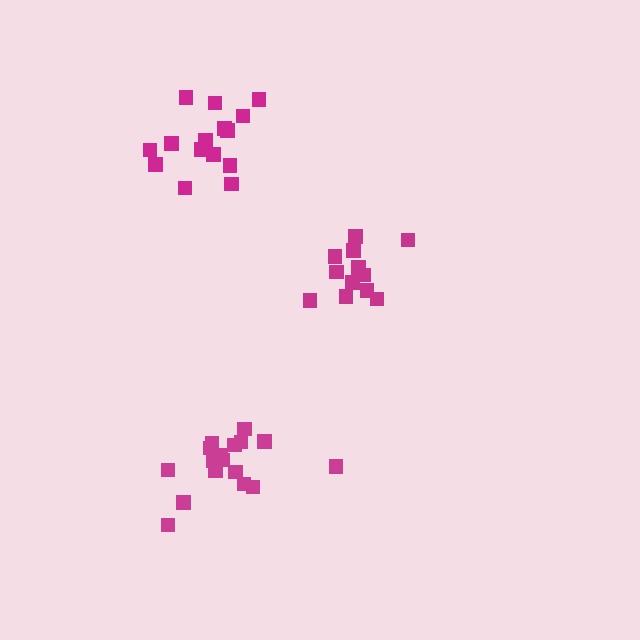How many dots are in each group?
Group 1: 12 dots, Group 2: 15 dots, Group 3: 17 dots (44 total).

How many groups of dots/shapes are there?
There are 3 groups.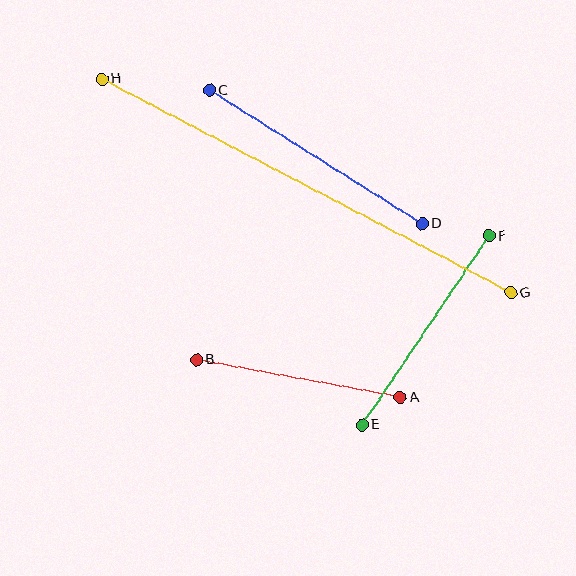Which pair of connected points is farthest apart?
Points G and H are farthest apart.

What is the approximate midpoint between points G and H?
The midpoint is at approximately (306, 186) pixels.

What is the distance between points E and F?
The distance is approximately 228 pixels.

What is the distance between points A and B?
The distance is approximately 207 pixels.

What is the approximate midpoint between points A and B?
The midpoint is at approximately (299, 379) pixels.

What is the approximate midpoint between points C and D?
The midpoint is at approximately (316, 157) pixels.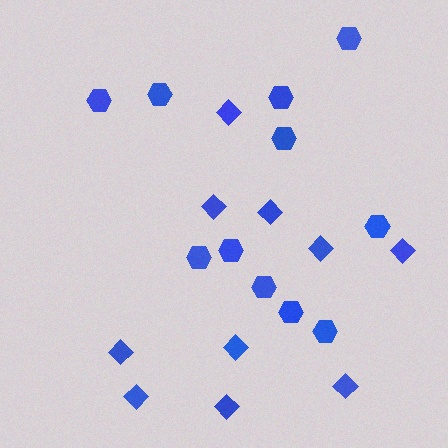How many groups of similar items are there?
There are 2 groups: one group of diamonds (10) and one group of hexagons (11).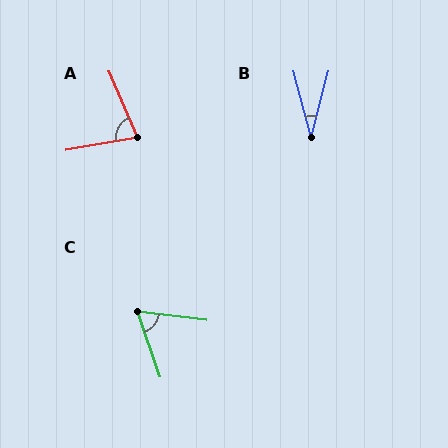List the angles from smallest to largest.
B (30°), C (64°), A (77°).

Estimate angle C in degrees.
Approximately 64 degrees.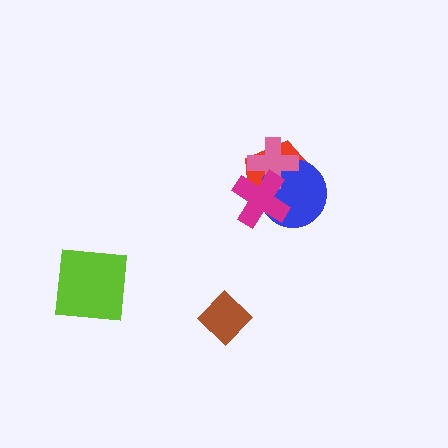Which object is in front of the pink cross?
The magenta cross is in front of the pink cross.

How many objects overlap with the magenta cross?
3 objects overlap with the magenta cross.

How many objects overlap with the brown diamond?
0 objects overlap with the brown diamond.